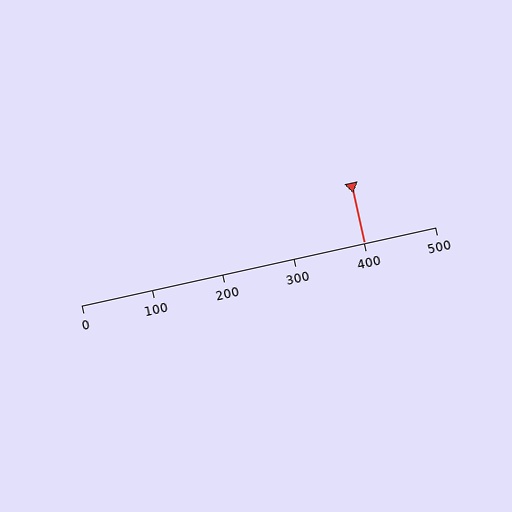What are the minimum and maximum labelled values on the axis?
The axis runs from 0 to 500.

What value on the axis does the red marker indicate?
The marker indicates approximately 400.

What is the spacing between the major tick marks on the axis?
The major ticks are spaced 100 apart.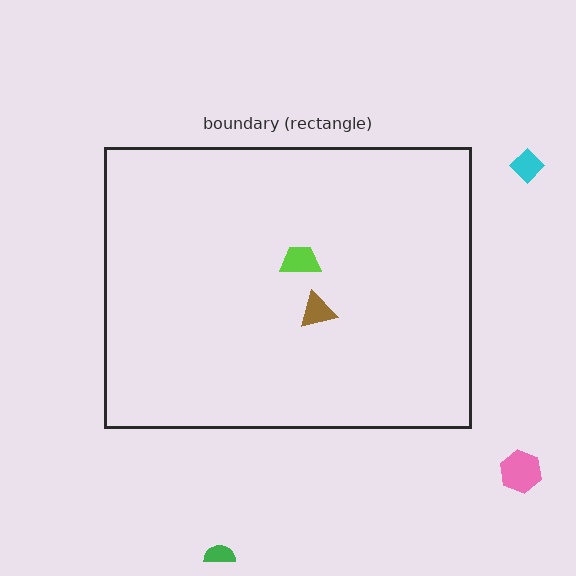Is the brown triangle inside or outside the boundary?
Inside.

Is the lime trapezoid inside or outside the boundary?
Inside.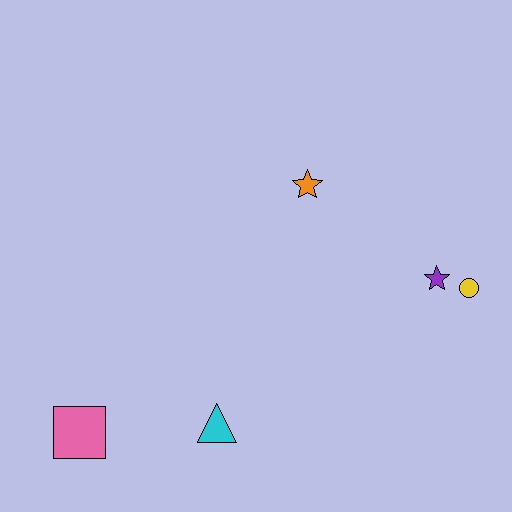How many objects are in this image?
There are 5 objects.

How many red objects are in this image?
There are no red objects.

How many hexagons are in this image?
There are no hexagons.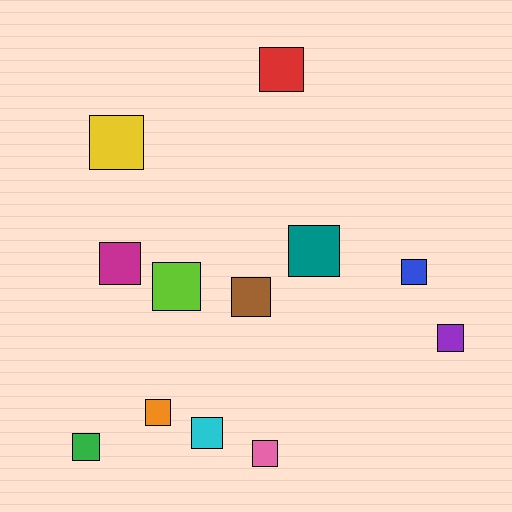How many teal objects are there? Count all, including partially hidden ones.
There is 1 teal object.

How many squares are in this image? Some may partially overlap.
There are 12 squares.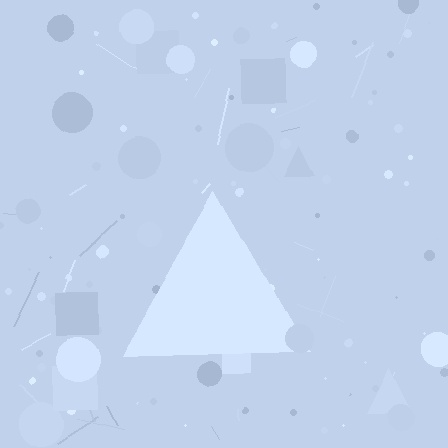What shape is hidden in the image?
A triangle is hidden in the image.